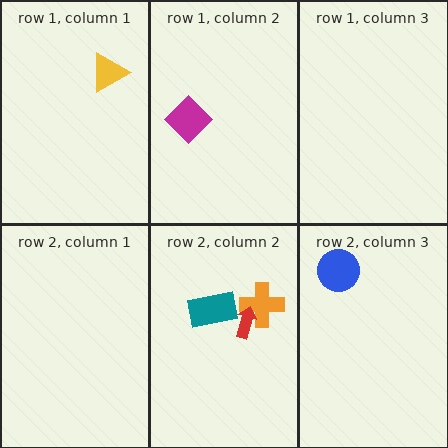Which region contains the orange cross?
The row 2, column 2 region.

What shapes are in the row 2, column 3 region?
The blue circle.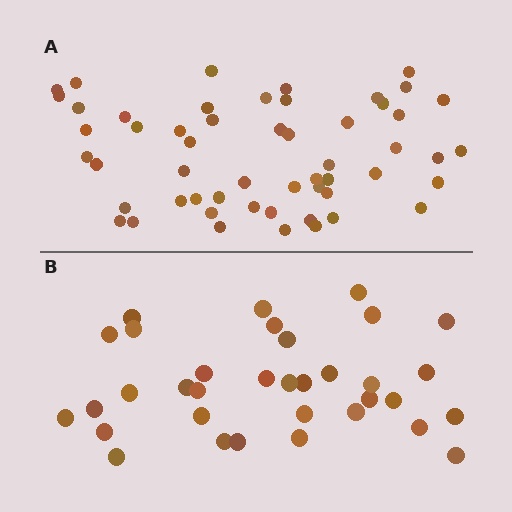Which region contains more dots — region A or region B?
Region A (the top region) has more dots.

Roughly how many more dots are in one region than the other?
Region A has approximately 20 more dots than region B.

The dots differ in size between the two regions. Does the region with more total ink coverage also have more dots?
No. Region B has more total ink coverage because its dots are larger, but region A actually contains more individual dots. Total area can be misleading — the number of items is what matters here.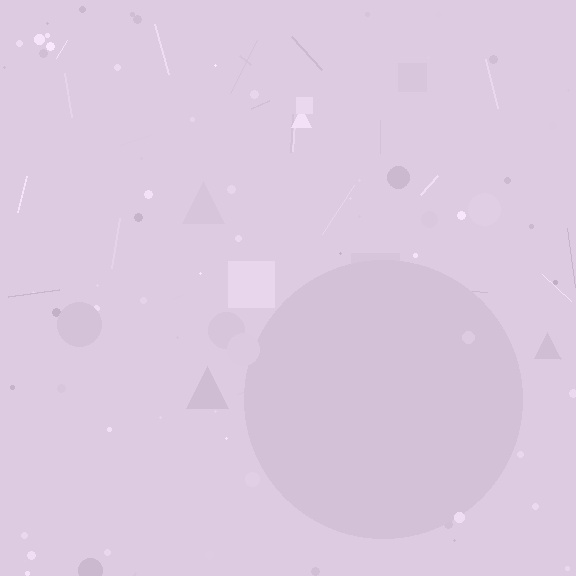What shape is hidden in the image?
A circle is hidden in the image.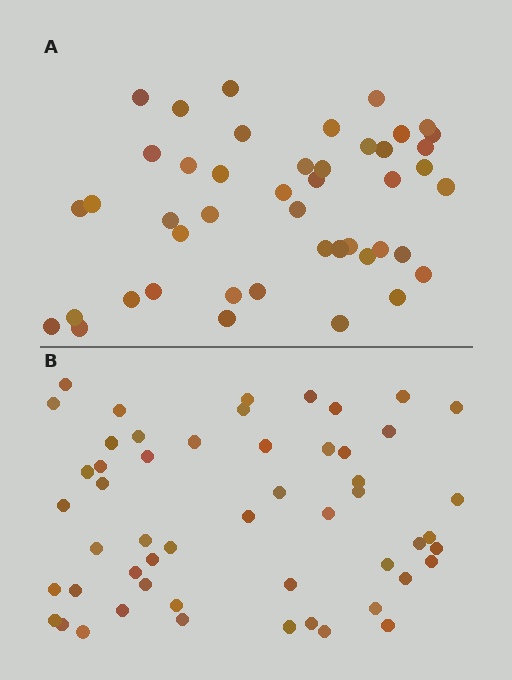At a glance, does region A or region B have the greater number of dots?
Region B (the bottom region) has more dots.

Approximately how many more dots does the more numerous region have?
Region B has roughly 8 or so more dots than region A.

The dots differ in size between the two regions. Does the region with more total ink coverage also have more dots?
No. Region A has more total ink coverage because its dots are larger, but region B actually contains more individual dots. Total area can be misleading — the number of items is what matters here.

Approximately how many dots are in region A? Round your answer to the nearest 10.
About 40 dots. (The exact count is 45, which rounds to 40.)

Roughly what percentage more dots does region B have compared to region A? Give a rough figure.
About 20% more.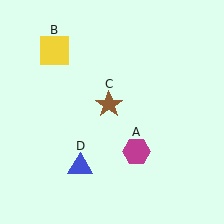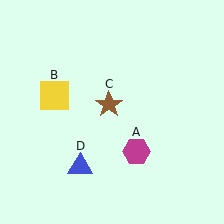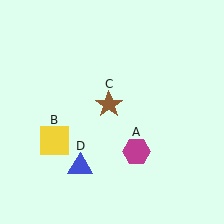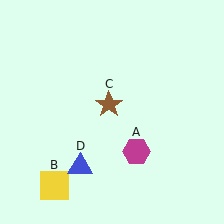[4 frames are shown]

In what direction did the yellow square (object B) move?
The yellow square (object B) moved down.